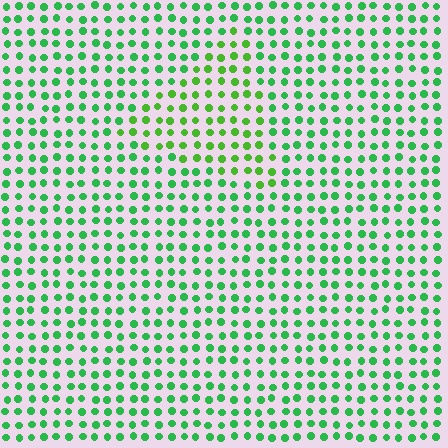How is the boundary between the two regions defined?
The boundary is defined purely by a slight shift in hue (about 26 degrees). Spacing, size, and orientation are identical on both sides.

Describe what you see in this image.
The image is filled with small green elements in a uniform arrangement. A triangle-shaped region is visible where the elements are tinted to a slightly different hue, forming a subtle color boundary.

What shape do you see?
I see a triangle.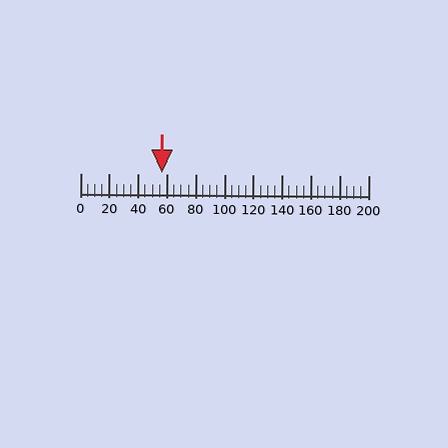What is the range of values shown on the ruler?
The ruler shows values from 0 to 200.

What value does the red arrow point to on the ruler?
The red arrow points to approximately 57.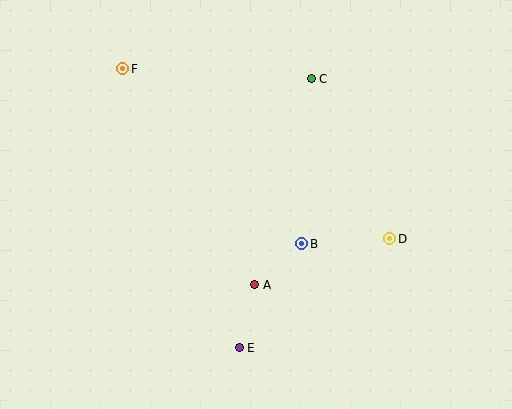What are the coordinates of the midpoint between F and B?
The midpoint between F and B is at (212, 156).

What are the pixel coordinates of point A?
Point A is at (255, 285).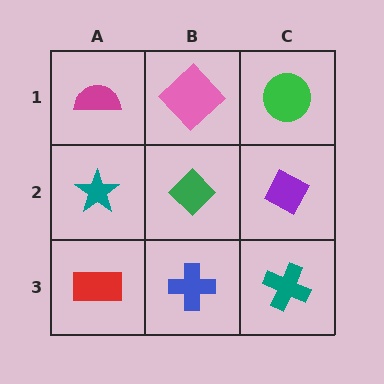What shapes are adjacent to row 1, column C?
A purple diamond (row 2, column C), a pink diamond (row 1, column B).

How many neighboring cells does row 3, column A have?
2.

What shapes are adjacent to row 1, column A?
A teal star (row 2, column A), a pink diamond (row 1, column B).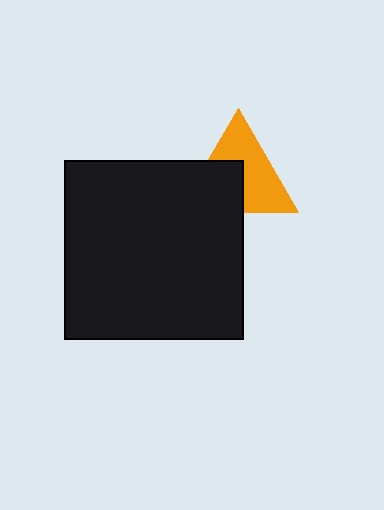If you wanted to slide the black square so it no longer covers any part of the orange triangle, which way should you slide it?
Slide it toward the lower-left — that is the most direct way to separate the two shapes.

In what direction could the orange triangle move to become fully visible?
The orange triangle could move toward the upper-right. That would shift it out from behind the black square entirely.